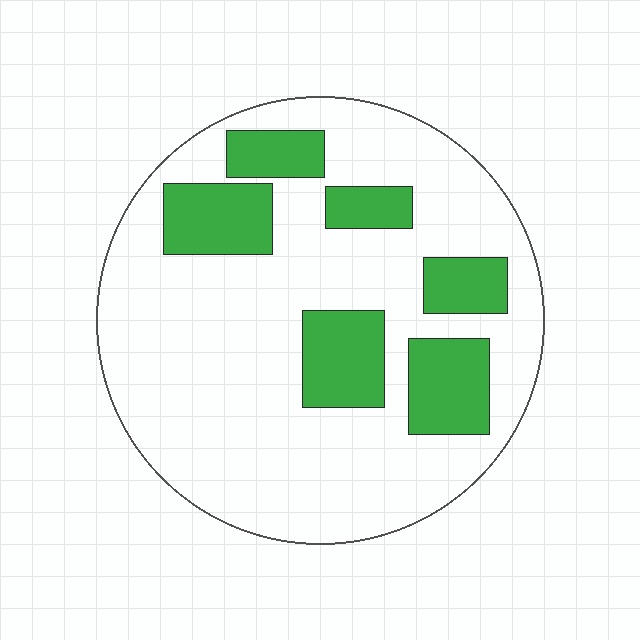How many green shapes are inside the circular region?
6.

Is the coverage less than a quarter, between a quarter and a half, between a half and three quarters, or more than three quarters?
Less than a quarter.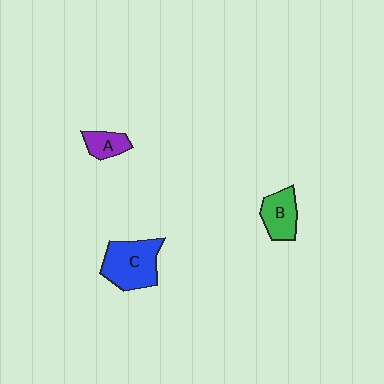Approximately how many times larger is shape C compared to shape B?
Approximately 1.6 times.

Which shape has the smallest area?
Shape A (purple).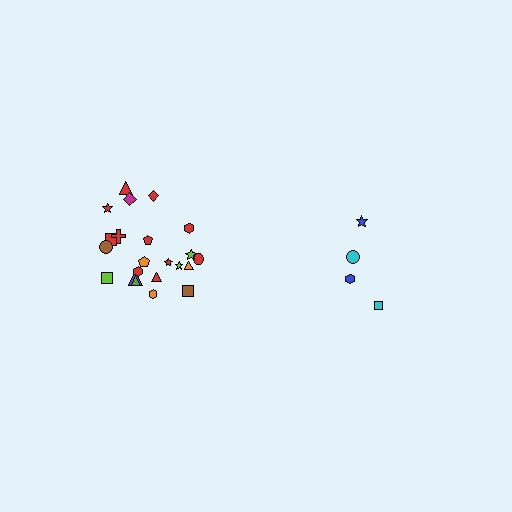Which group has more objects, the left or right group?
The left group.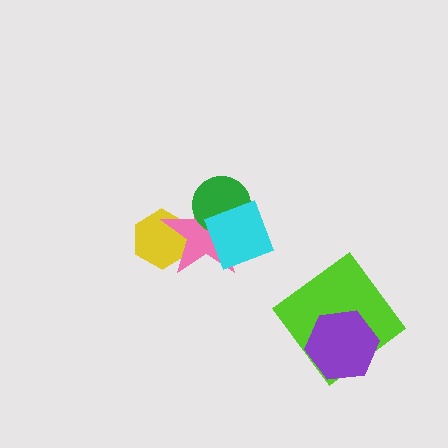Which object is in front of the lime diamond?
The purple hexagon is in front of the lime diamond.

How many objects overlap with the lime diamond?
1 object overlaps with the lime diamond.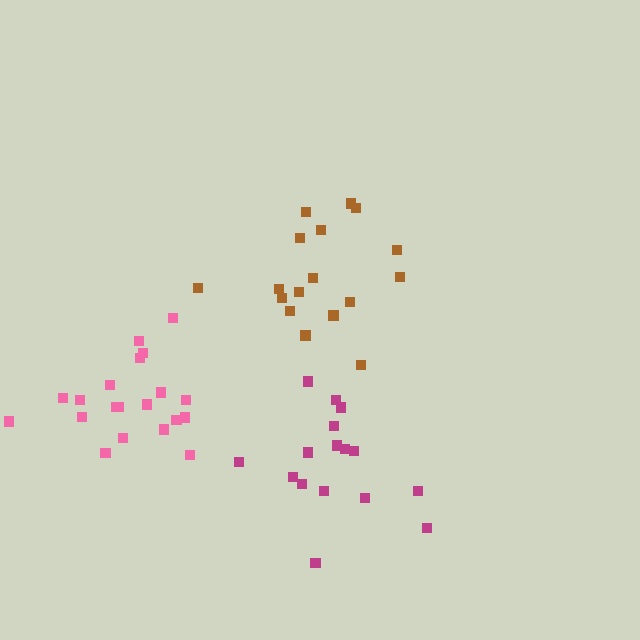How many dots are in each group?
Group 1: 16 dots, Group 2: 17 dots, Group 3: 20 dots (53 total).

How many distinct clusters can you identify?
There are 3 distinct clusters.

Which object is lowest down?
The magenta cluster is bottommost.